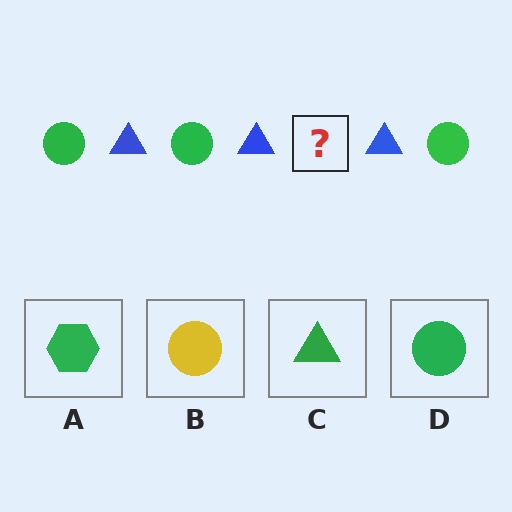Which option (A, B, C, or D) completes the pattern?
D.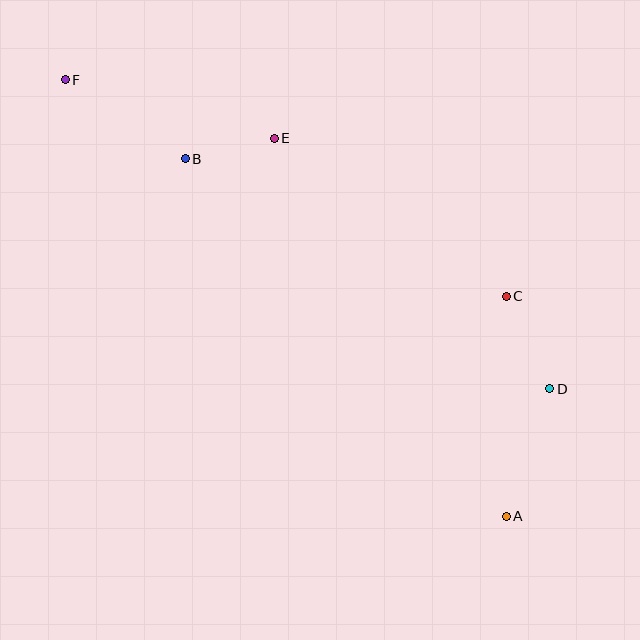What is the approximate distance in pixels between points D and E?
The distance between D and E is approximately 372 pixels.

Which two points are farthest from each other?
Points A and F are farthest from each other.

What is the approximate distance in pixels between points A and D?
The distance between A and D is approximately 135 pixels.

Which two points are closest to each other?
Points B and E are closest to each other.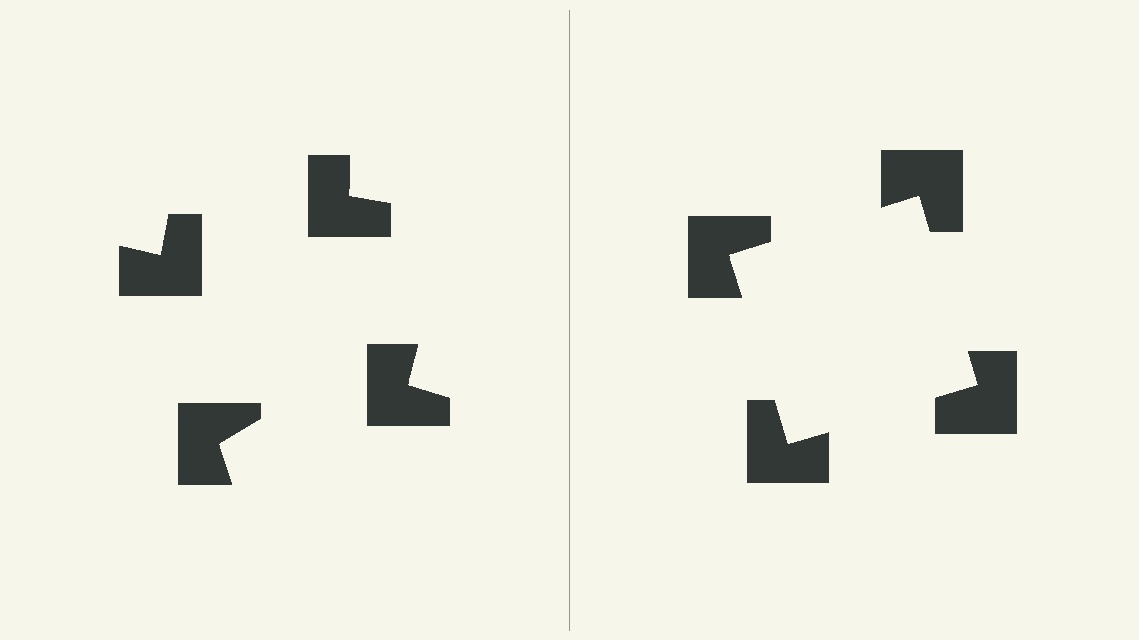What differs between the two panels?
The notched squares are positioned identically on both sides; only the wedge orientations differ. On the right they align to a square; on the left they are misaligned.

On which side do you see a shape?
An illusory square appears on the right side. On the left side the wedge cuts are rotated, so no coherent shape forms.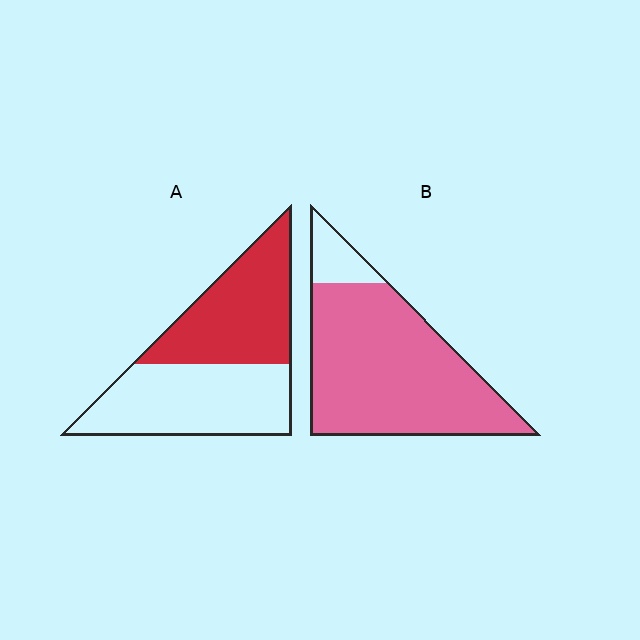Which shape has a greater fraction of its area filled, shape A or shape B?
Shape B.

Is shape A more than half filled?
Roughly half.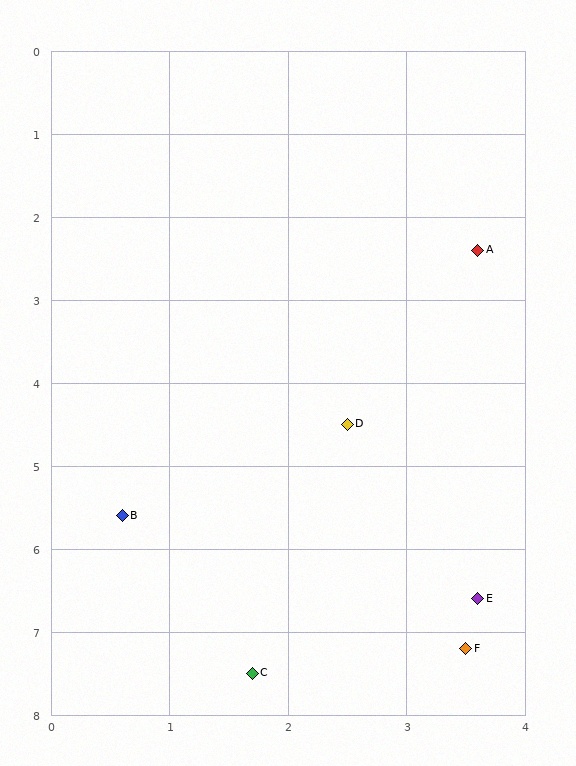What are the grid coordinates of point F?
Point F is at approximately (3.5, 7.2).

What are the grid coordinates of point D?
Point D is at approximately (2.5, 4.5).